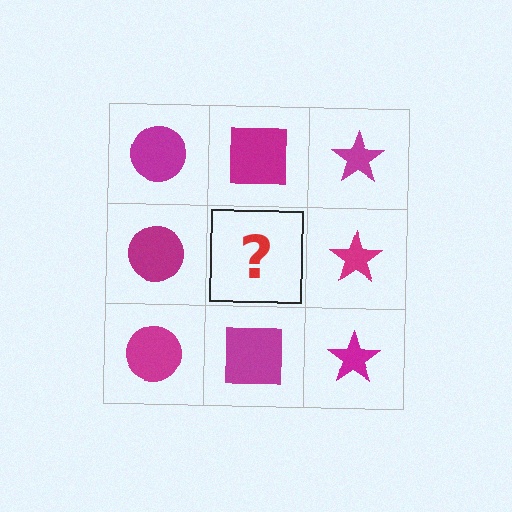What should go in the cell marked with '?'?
The missing cell should contain a magenta square.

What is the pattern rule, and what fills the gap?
The rule is that each column has a consistent shape. The gap should be filled with a magenta square.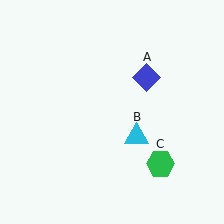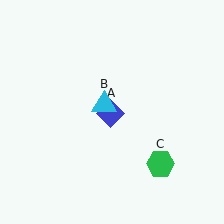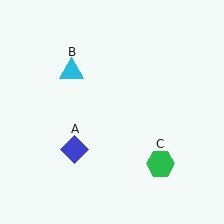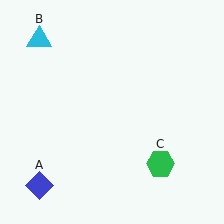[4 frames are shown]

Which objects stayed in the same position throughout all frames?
Green hexagon (object C) remained stationary.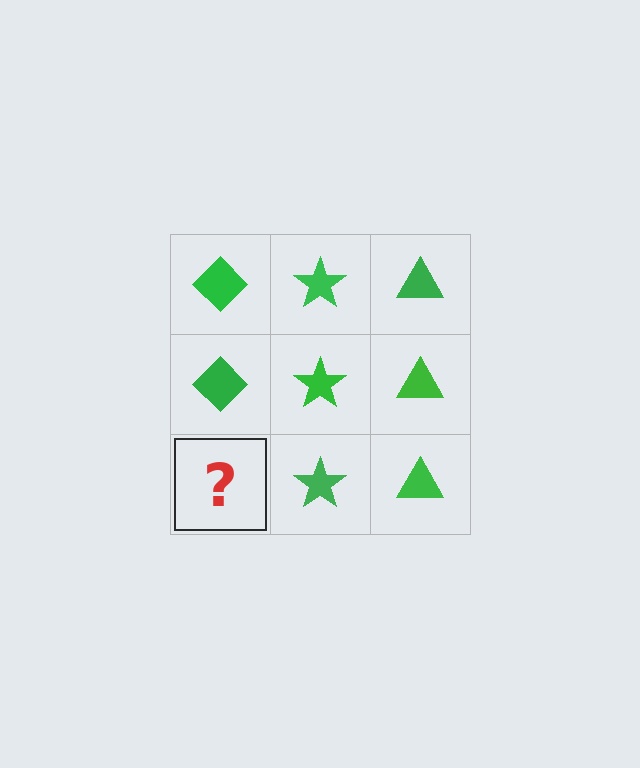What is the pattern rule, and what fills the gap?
The rule is that each column has a consistent shape. The gap should be filled with a green diamond.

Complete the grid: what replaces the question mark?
The question mark should be replaced with a green diamond.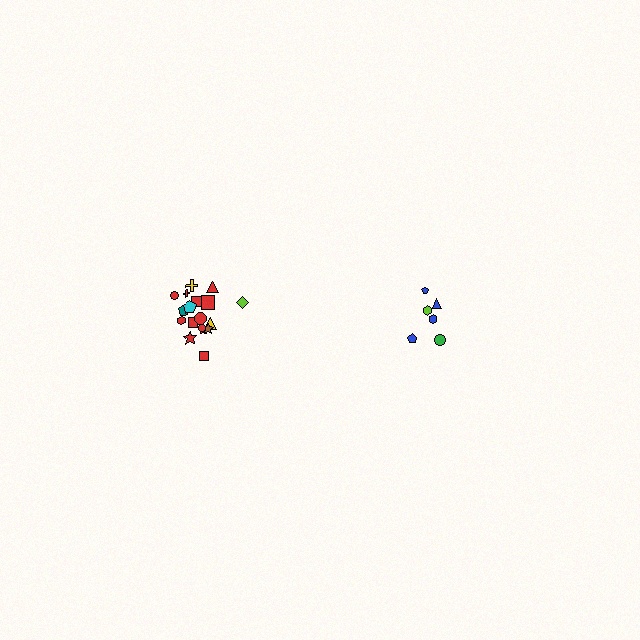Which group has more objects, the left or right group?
The left group.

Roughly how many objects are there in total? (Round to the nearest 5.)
Roughly 25 objects in total.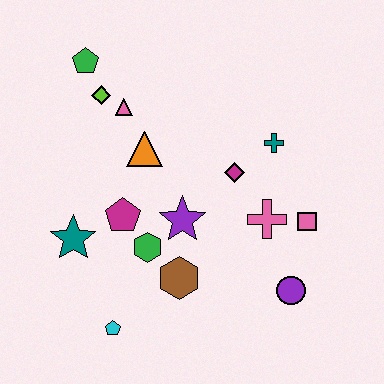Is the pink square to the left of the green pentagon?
No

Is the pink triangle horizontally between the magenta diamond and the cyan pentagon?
Yes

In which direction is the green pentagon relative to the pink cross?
The green pentagon is to the left of the pink cross.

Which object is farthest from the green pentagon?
The purple circle is farthest from the green pentagon.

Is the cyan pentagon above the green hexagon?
No